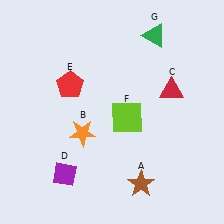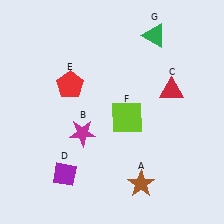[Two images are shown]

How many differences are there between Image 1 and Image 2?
There is 1 difference between the two images.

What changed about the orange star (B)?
In Image 1, B is orange. In Image 2, it changed to magenta.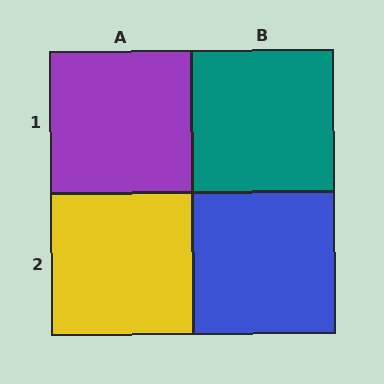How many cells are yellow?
1 cell is yellow.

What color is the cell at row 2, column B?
Blue.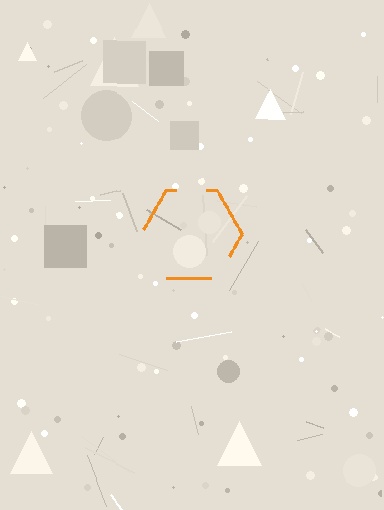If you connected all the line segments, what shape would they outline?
They would outline a hexagon.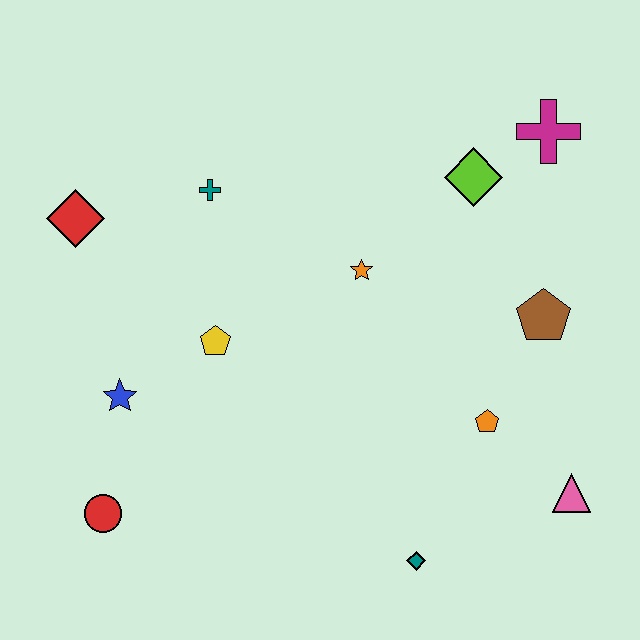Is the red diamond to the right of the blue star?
No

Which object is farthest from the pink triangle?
The red diamond is farthest from the pink triangle.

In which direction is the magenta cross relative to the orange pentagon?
The magenta cross is above the orange pentagon.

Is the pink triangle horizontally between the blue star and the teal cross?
No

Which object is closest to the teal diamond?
The orange pentagon is closest to the teal diamond.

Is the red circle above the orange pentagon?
No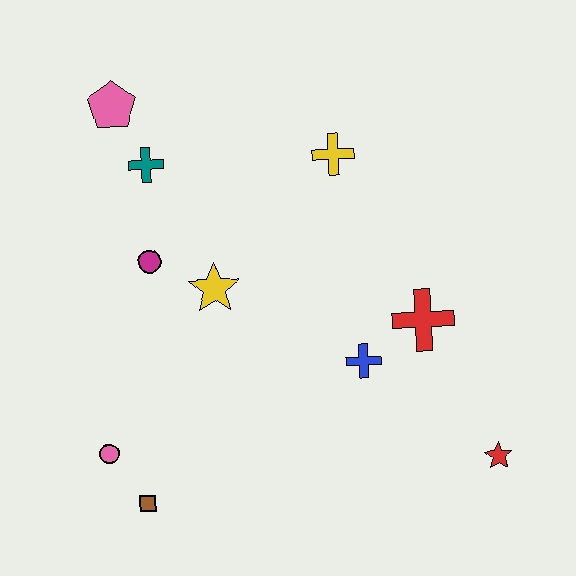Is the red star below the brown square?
No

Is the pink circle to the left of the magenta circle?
Yes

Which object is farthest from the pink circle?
The red star is farthest from the pink circle.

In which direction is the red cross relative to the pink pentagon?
The red cross is to the right of the pink pentagon.